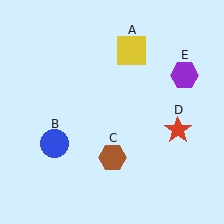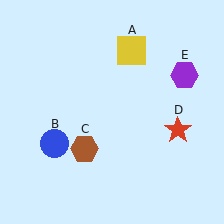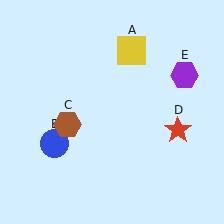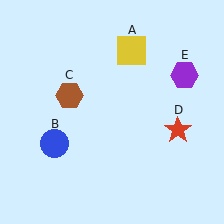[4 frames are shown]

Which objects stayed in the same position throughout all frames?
Yellow square (object A) and blue circle (object B) and red star (object D) and purple hexagon (object E) remained stationary.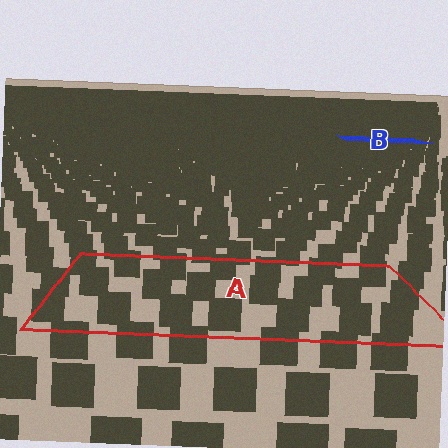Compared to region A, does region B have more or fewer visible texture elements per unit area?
Region B has more texture elements per unit area — they are packed more densely because it is farther away.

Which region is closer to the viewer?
Region A is closer. The texture elements there are larger and more spread out.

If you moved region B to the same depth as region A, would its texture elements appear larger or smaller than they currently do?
They would appear larger. At a closer depth, the same texture elements are projected at a bigger on-screen size.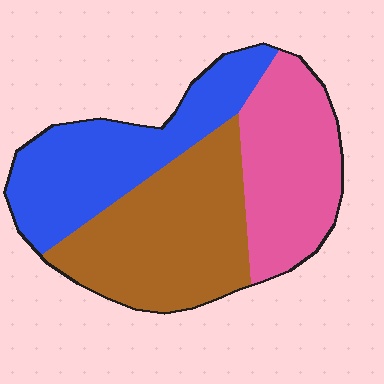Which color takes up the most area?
Brown, at roughly 40%.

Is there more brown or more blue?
Brown.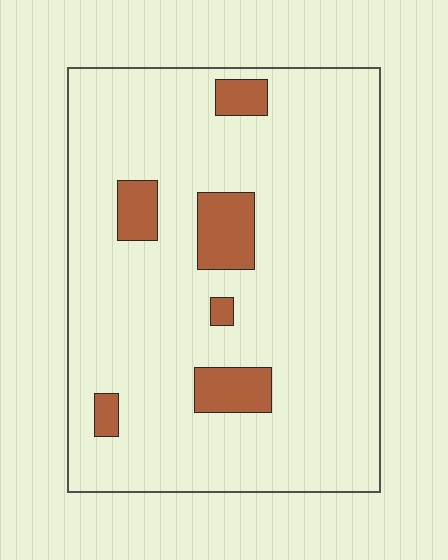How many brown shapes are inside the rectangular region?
6.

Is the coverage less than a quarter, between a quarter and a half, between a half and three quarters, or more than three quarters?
Less than a quarter.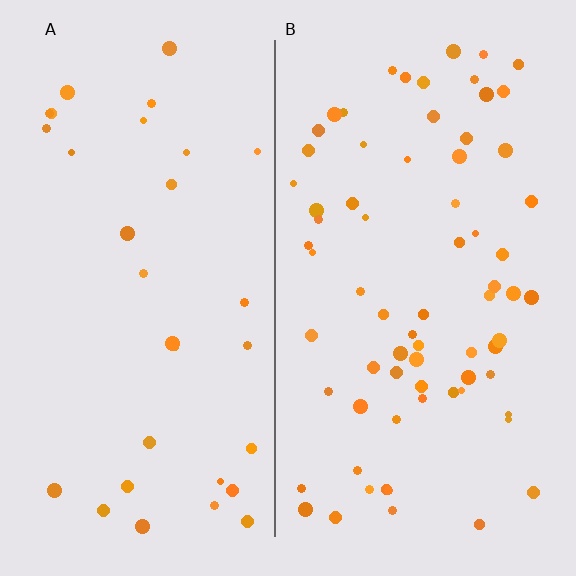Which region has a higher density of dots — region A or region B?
B (the right).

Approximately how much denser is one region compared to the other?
Approximately 2.3× — region B over region A.